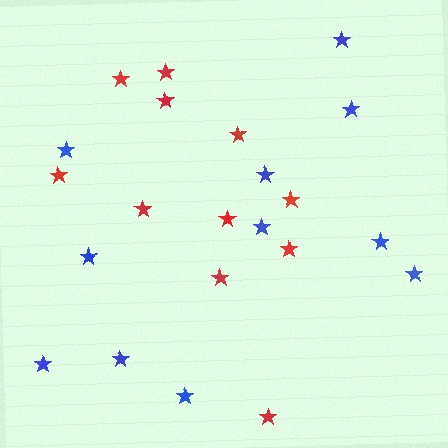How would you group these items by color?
There are 2 groups: one group of blue stars (11) and one group of red stars (11).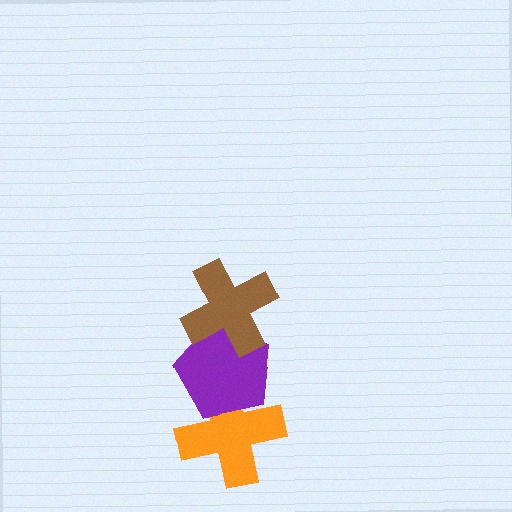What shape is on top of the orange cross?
The purple pentagon is on top of the orange cross.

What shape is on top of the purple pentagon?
The brown cross is on top of the purple pentagon.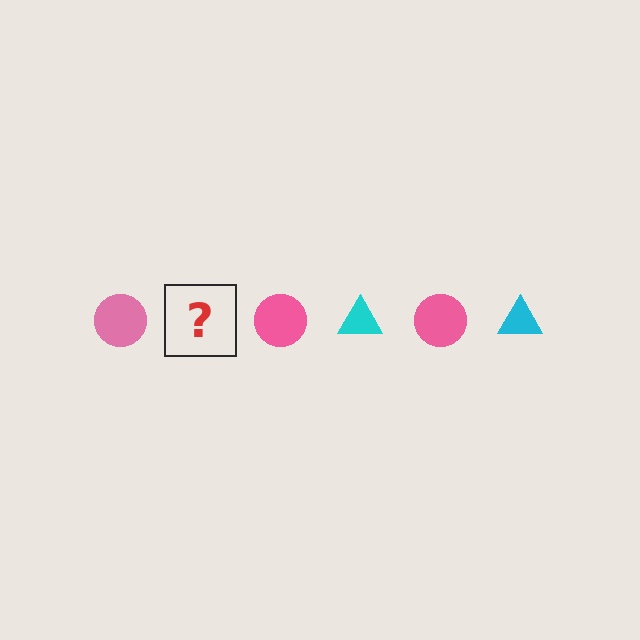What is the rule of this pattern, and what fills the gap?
The rule is that the pattern alternates between pink circle and cyan triangle. The gap should be filled with a cyan triangle.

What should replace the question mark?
The question mark should be replaced with a cyan triangle.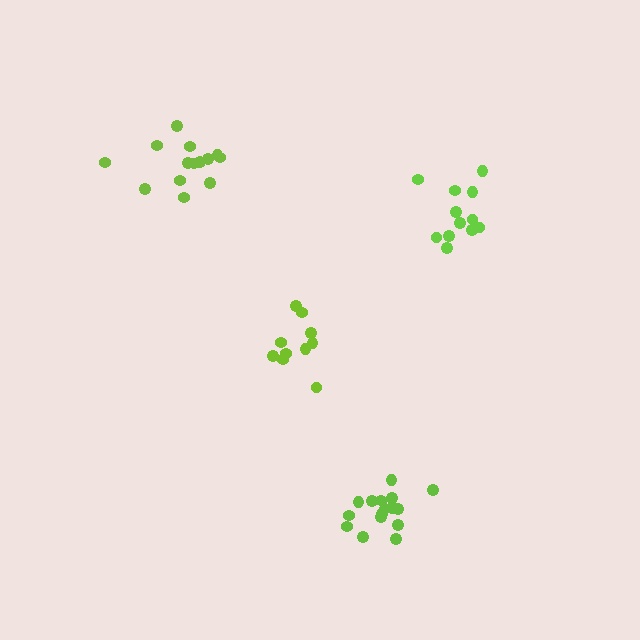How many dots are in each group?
Group 1: 12 dots, Group 2: 10 dots, Group 3: 14 dots, Group 4: 16 dots (52 total).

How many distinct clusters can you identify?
There are 4 distinct clusters.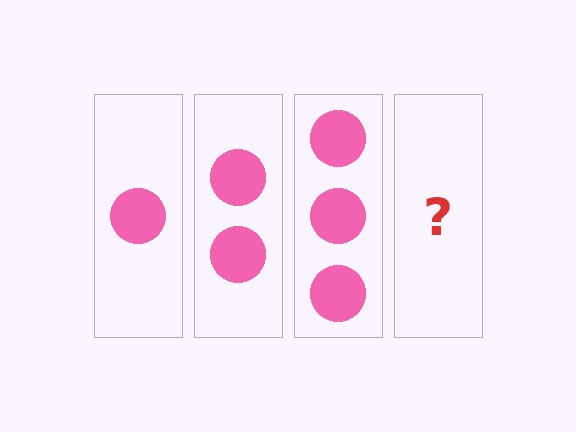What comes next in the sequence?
The next element should be 4 circles.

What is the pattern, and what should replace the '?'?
The pattern is that each step adds one more circle. The '?' should be 4 circles.